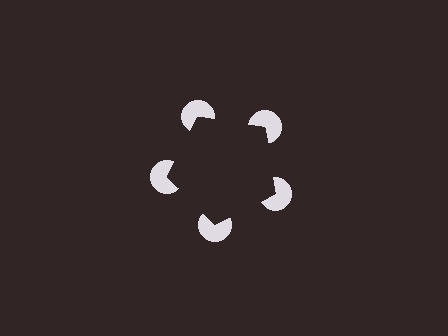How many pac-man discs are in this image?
There are 5 — one at each vertex of the illusory pentagon.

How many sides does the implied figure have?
5 sides.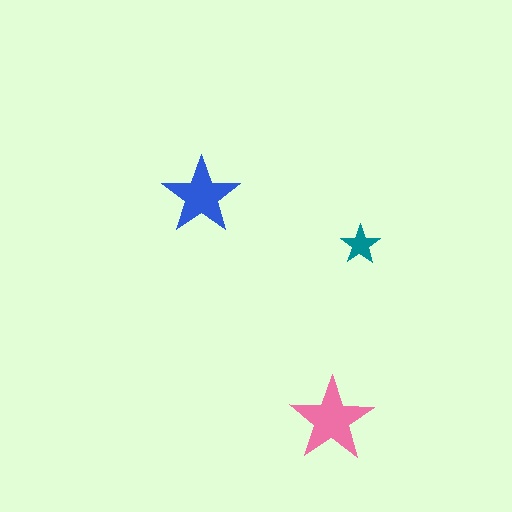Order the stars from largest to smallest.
the pink one, the blue one, the teal one.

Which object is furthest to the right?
The teal star is rightmost.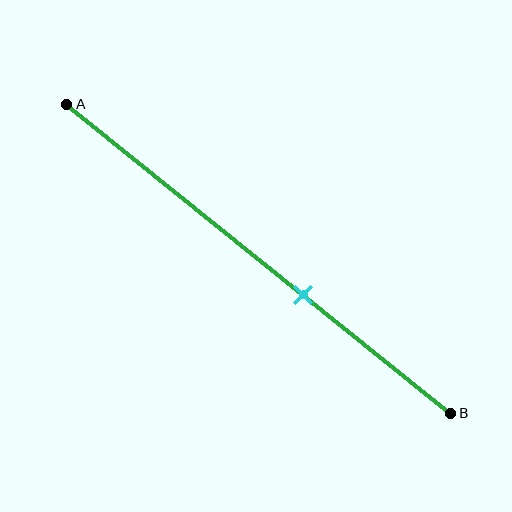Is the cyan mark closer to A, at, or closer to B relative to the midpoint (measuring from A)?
The cyan mark is closer to point B than the midpoint of segment AB.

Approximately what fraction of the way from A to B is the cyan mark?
The cyan mark is approximately 60% of the way from A to B.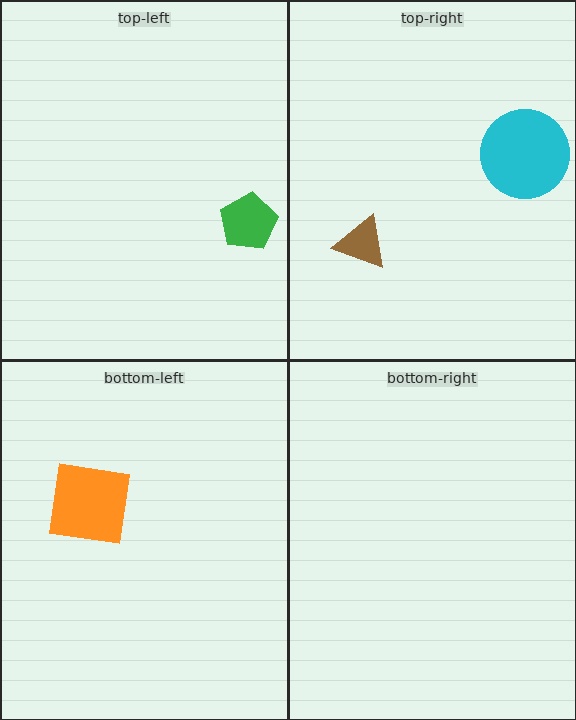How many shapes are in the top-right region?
2.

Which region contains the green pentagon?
The top-left region.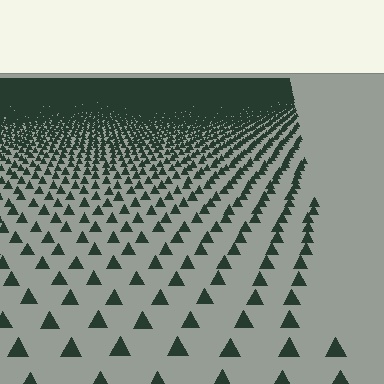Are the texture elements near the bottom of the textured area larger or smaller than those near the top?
Larger. Near the bottom, elements are closer to the viewer and appear at a bigger on-screen size.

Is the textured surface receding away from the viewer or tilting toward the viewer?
The surface is receding away from the viewer. Texture elements get smaller and denser toward the top.